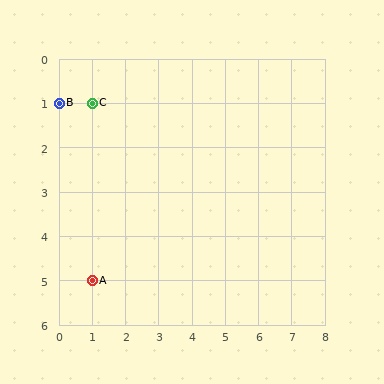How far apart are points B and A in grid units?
Points B and A are 1 column and 4 rows apart (about 4.1 grid units diagonally).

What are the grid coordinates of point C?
Point C is at grid coordinates (1, 1).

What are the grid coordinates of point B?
Point B is at grid coordinates (0, 1).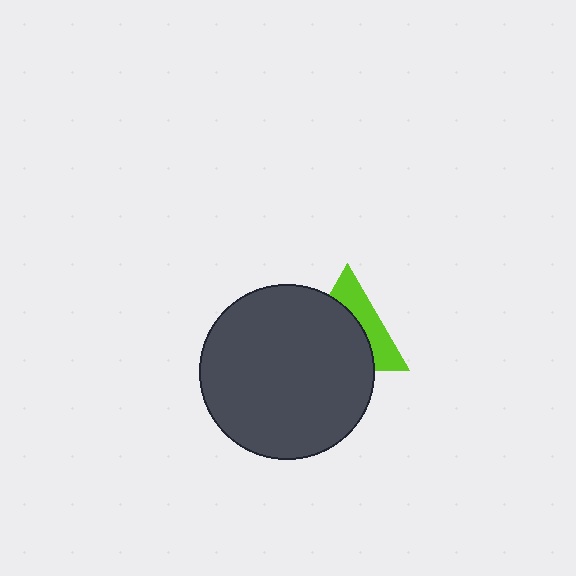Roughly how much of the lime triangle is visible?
A small part of it is visible (roughly 39%).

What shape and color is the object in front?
The object in front is a dark gray circle.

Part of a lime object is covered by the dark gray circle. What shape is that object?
It is a triangle.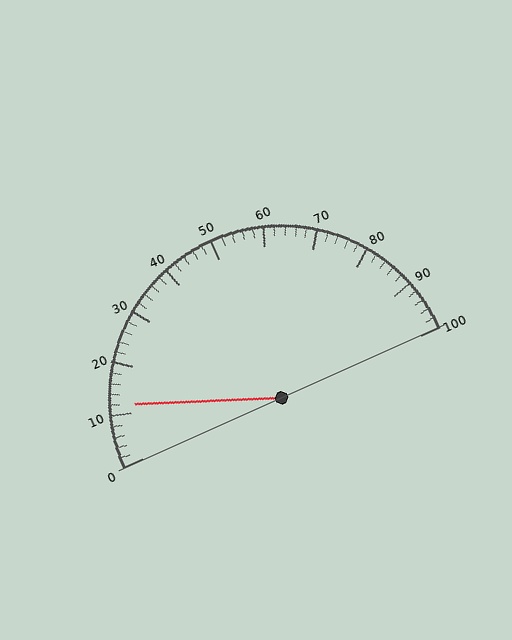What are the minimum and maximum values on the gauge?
The gauge ranges from 0 to 100.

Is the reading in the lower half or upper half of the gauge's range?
The reading is in the lower half of the range (0 to 100).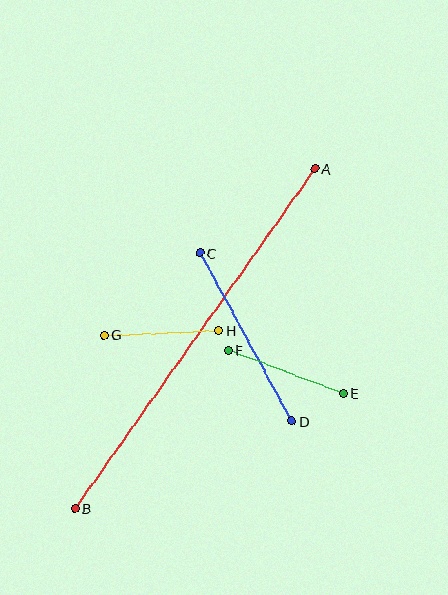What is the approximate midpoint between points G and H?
The midpoint is at approximately (161, 333) pixels.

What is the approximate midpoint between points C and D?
The midpoint is at approximately (246, 337) pixels.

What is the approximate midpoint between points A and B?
The midpoint is at approximately (195, 339) pixels.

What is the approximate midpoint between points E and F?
The midpoint is at approximately (286, 372) pixels.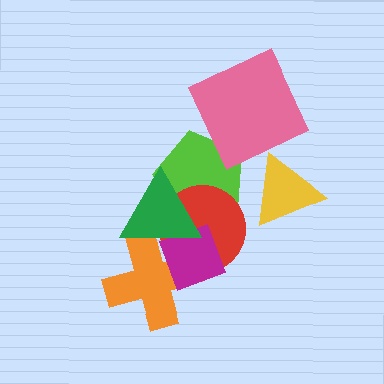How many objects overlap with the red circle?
4 objects overlap with the red circle.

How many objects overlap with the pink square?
1 object overlaps with the pink square.